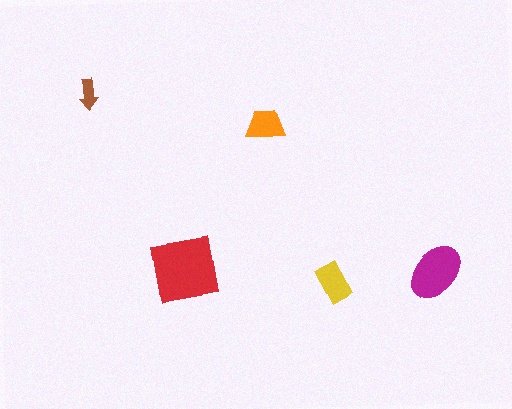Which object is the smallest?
The brown arrow.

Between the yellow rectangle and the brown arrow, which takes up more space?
The yellow rectangle.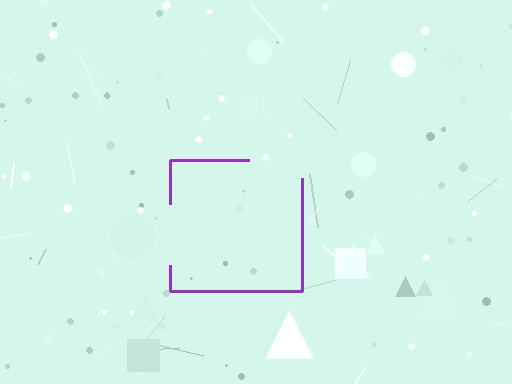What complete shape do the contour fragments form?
The contour fragments form a square.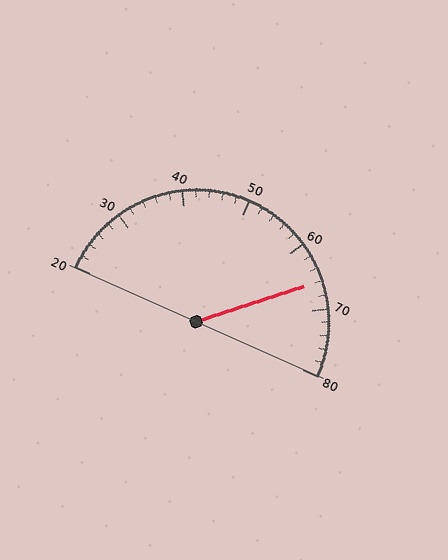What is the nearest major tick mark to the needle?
The nearest major tick mark is 70.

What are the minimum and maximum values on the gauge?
The gauge ranges from 20 to 80.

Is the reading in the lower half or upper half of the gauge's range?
The reading is in the upper half of the range (20 to 80).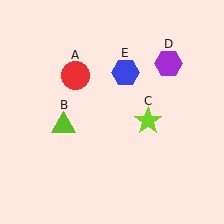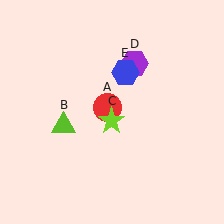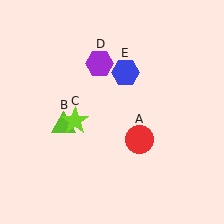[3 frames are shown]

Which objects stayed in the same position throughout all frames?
Lime triangle (object B) and blue hexagon (object E) remained stationary.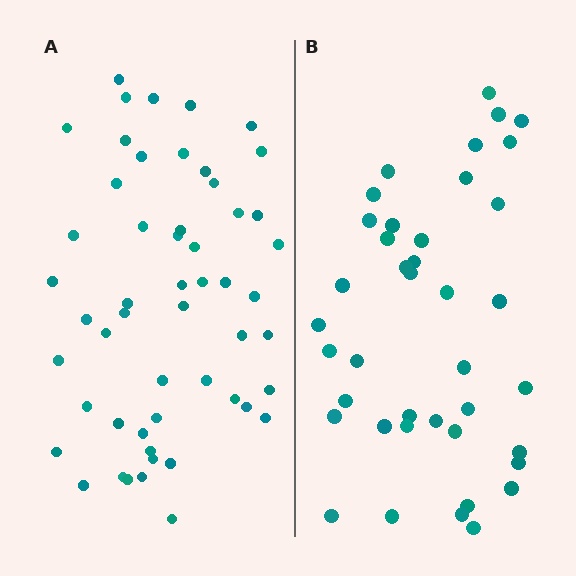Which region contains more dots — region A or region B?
Region A (the left region) has more dots.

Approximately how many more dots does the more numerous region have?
Region A has approximately 15 more dots than region B.